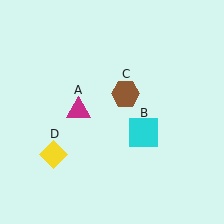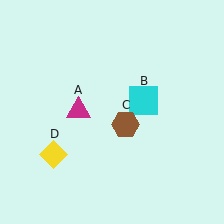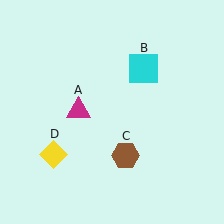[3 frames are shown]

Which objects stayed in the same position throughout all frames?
Magenta triangle (object A) and yellow diamond (object D) remained stationary.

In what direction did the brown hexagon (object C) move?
The brown hexagon (object C) moved down.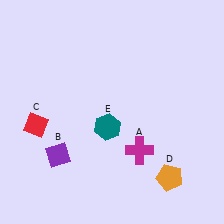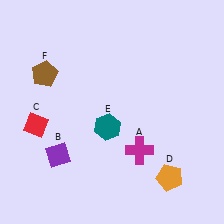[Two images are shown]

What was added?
A brown pentagon (F) was added in Image 2.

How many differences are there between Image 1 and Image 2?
There is 1 difference between the two images.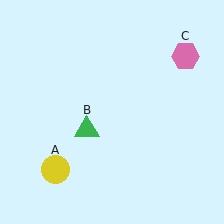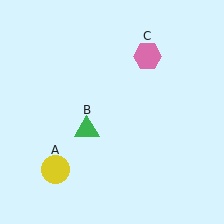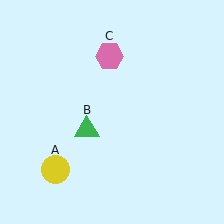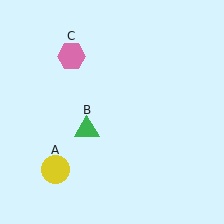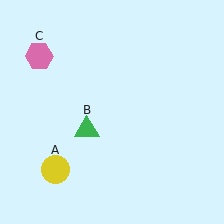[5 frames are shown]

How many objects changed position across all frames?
1 object changed position: pink hexagon (object C).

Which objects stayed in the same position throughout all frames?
Yellow circle (object A) and green triangle (object B) remained stationary.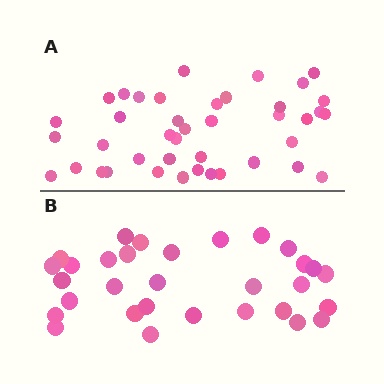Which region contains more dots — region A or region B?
Region A (the top region) has more dots.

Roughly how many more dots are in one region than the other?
Region A has roughly 10 or so more dots than region B.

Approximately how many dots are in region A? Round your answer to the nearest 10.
About 40 dots. (The exact count is 41, which rounds to 40.)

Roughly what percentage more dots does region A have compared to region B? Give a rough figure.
About 30% more.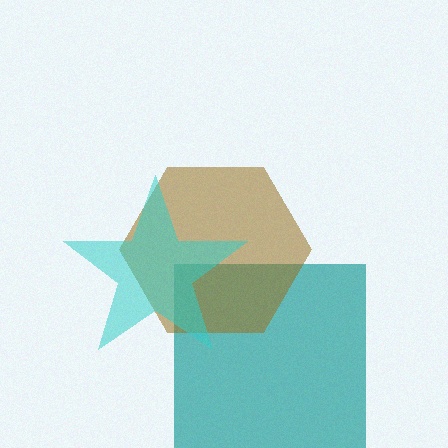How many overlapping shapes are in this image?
There are 3 overlapping shapes in the image.